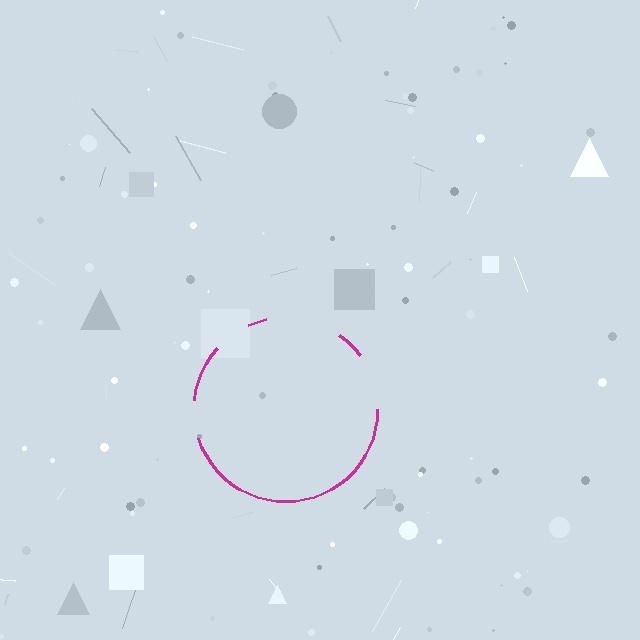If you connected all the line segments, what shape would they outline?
They would outline a circle.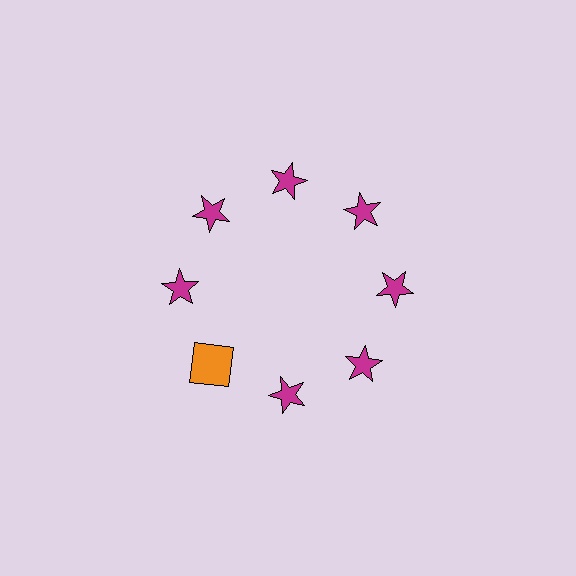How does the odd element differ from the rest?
It differs in both color (orange instead of magenta) and shape (square instead of star).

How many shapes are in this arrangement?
There are 8 shapes arranged in a ring pattern.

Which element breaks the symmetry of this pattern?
The orange square at roughly the 8 o'clock position breaks the symmetry. All other shapes are magenta stars.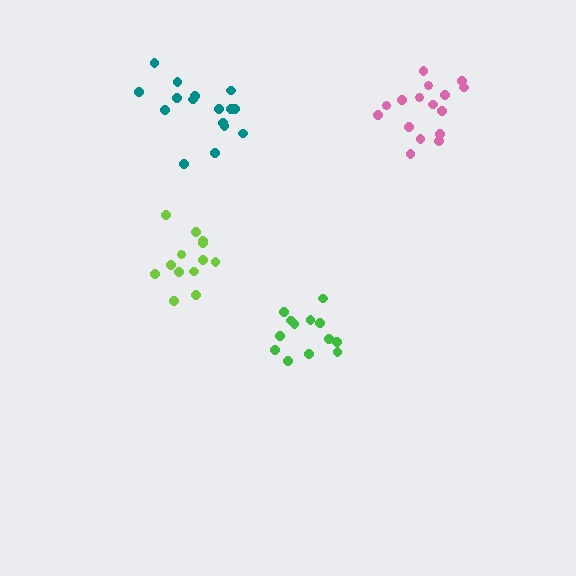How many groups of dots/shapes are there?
There are 4 groups.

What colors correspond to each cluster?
The clusters are colored: green, lime, teal, pink.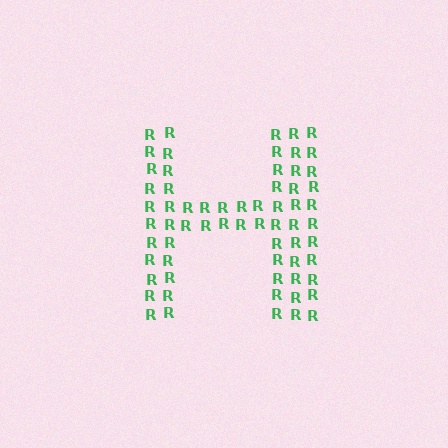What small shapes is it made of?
It is made of small letter R's.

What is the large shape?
The large shape is the letter H.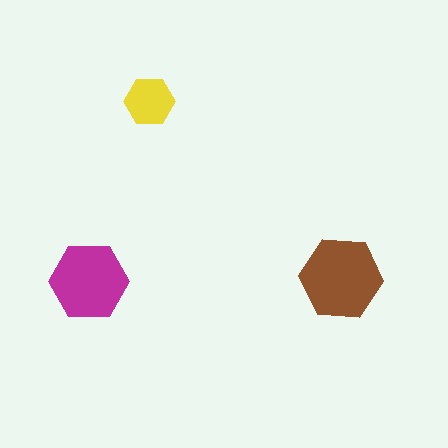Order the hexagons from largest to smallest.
the brown one, the magenta one, the yellow one.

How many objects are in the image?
There are 3 objects in the image.